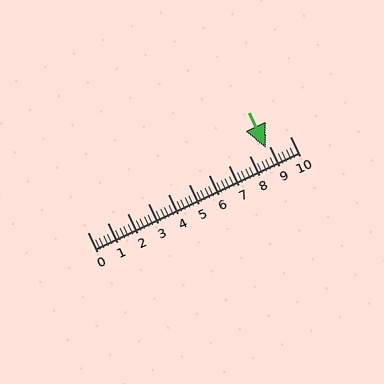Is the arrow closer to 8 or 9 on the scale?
The arrow is closer to 9.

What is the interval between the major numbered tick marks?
The major tick marks are spaced 1 units apart.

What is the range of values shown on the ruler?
The ruler shows values from 0 to 10.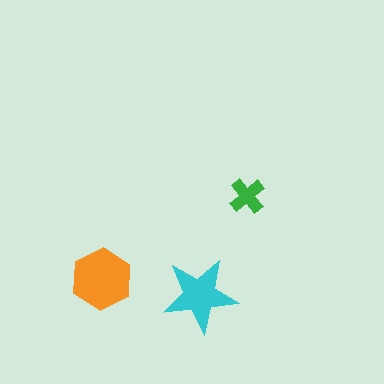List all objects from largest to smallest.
The orange hexagon, the cyan star, the green cross.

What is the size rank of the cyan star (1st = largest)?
2nd.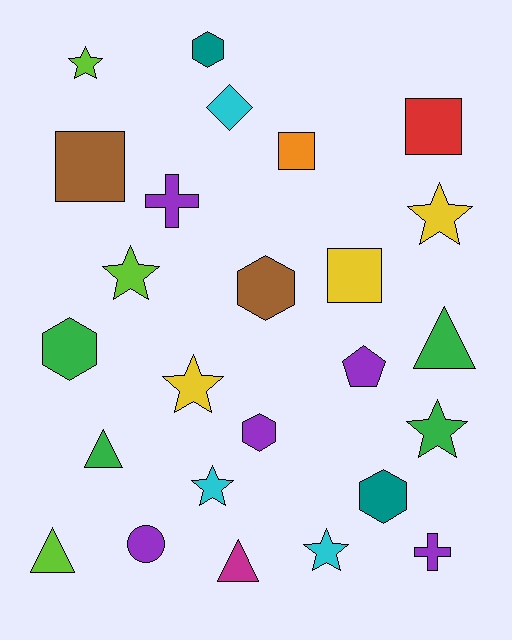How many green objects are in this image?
There are 4 green objects.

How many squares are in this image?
There are 4 squares.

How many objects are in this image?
There are 25 objects.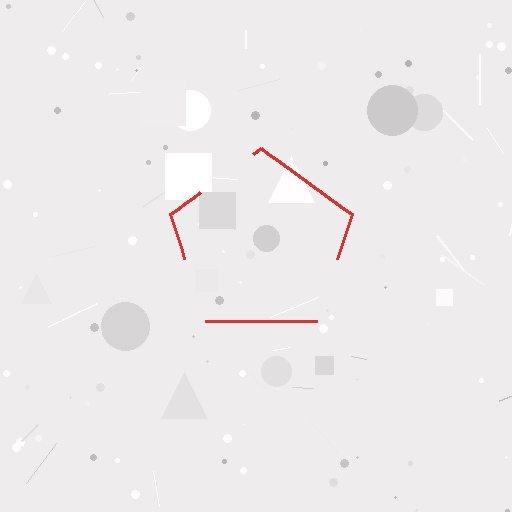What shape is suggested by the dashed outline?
The dashed outline suggests a pentagon.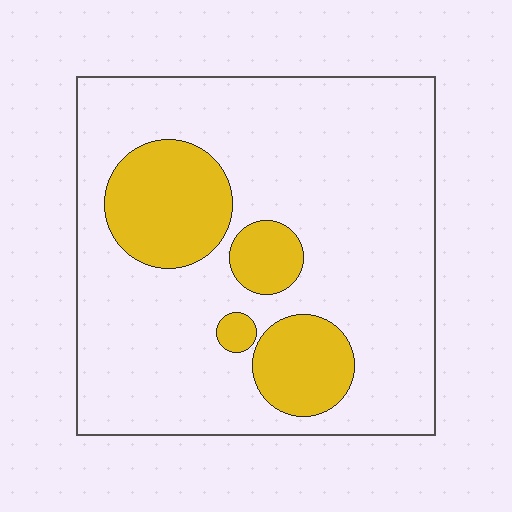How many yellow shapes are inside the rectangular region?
4.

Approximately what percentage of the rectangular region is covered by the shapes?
Approximately 20%.